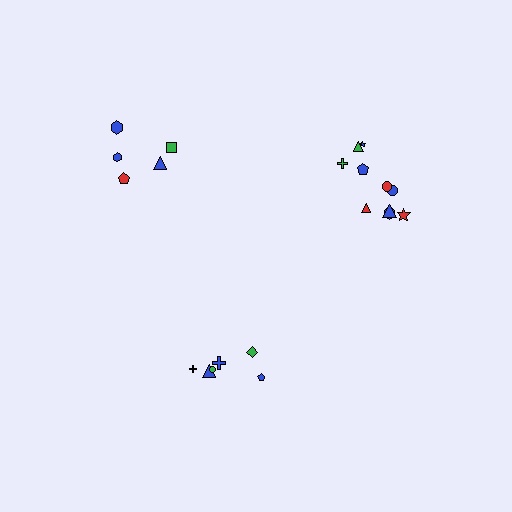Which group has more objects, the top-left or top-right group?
The top-right group.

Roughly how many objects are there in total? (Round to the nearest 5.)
Roughly 20 objects in total.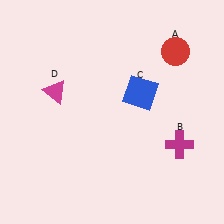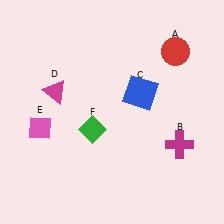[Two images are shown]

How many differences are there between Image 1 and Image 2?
There are 2 differences between the two images.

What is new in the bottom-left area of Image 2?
A green diamond (F) was added in the bottom-left area of Image 2.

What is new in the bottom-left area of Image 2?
A pink diamond (E) was added in the bottom-left area of Image 2.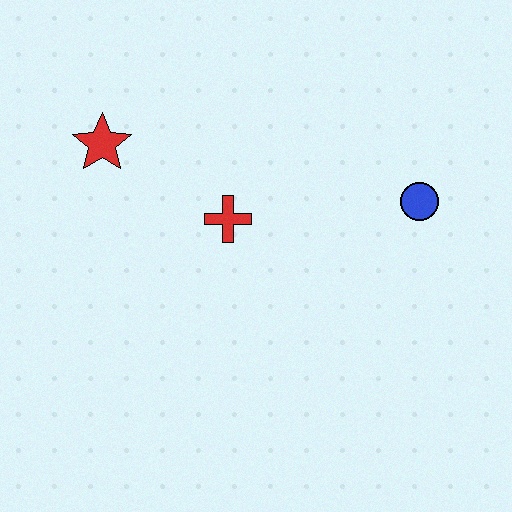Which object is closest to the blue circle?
The red cross is closest to the blue circle.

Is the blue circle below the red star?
Yes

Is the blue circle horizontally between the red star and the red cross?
No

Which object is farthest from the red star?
The blue circle is farthest from the red star.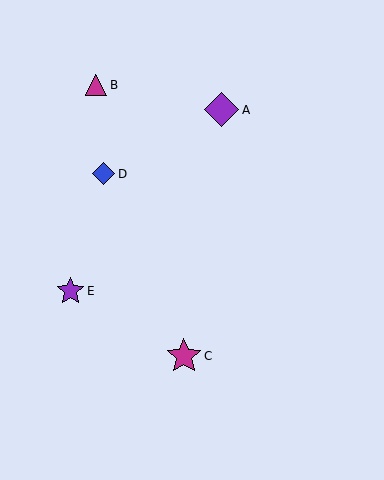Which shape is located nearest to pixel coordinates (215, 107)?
The purple diamond (labeled A) at (221, 110) is nearest to that location.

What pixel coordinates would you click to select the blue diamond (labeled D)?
Click at (104, 174) to select the blue diamond D.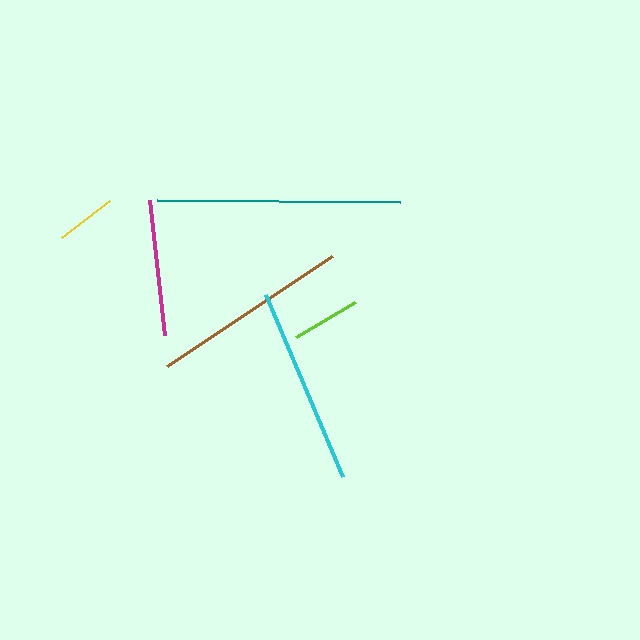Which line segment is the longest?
The teal line is the longest at approximately 243 pixels.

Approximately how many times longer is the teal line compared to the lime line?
The teal line is approximately 3.5 times the length of the lime line.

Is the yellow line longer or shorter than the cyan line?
The cyan line is longer than the yellow line.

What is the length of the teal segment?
The teal segment is approximately 243 pixels long.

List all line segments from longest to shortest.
From longest to shortest: teal, cyan, brown, magenta, lime, yellow.